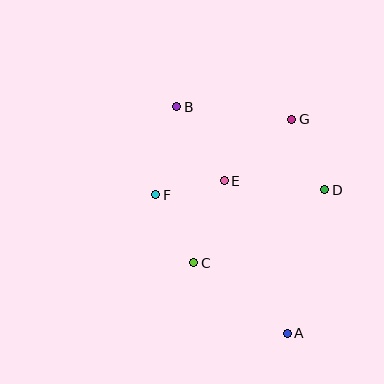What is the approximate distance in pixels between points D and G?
The distance between D and G is approximately 78 pixels.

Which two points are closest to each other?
Points E and F are closest to each other.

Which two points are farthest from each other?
Points A and B are farthest from each other.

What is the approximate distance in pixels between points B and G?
The distance between B and G is approximately 116 pixels.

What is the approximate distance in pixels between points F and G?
The distance between F and G is approximately 156 pixels.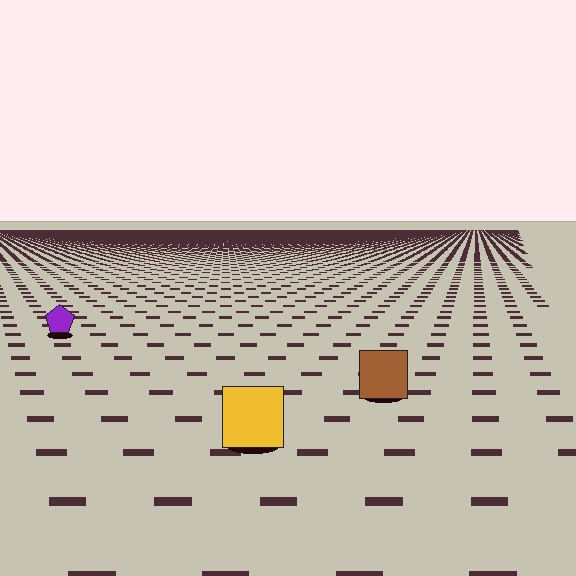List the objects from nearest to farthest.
From nearest to farthest: the yellow square, the brown square, the purple pentagon.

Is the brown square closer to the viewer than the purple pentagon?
Yes. The brown square is closer — you can tell from the texture gradient: the ground texture is coarser near it.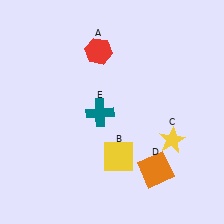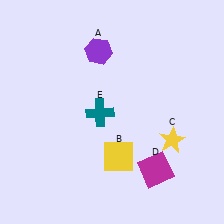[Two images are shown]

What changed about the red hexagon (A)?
In Image 1, A is red. In Image 2, it changed to purple.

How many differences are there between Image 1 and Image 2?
There are 2 differences between the two images.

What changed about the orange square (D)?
In Image 1, D is orange. In Image 2, it changed to magenta.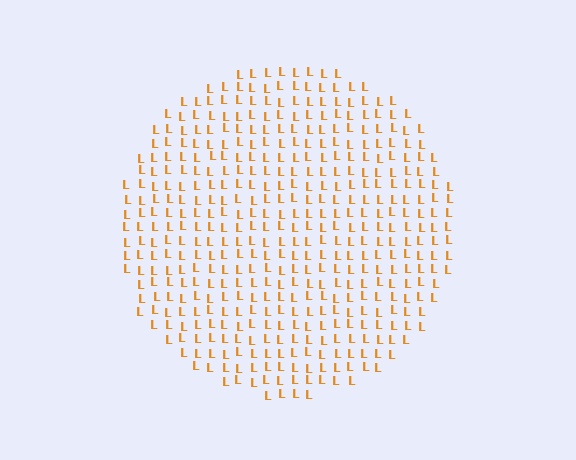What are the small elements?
The small elements are letter L's.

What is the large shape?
The large shape is a circle.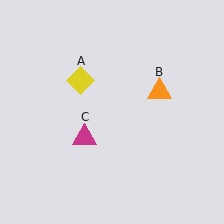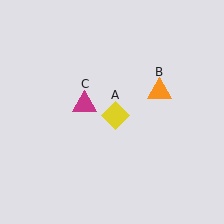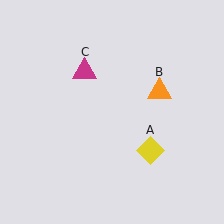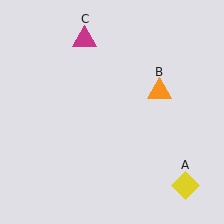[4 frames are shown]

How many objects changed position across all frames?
2 objects changed position: yellow diamond (object A), magenta triangle (object C).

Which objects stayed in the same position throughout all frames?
Orange triangle (object B) remained stationary.